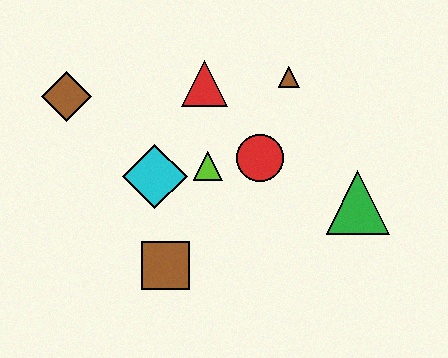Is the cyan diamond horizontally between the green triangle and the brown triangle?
No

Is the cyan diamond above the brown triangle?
No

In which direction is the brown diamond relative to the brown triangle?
The brown diamond is to the left of the brown triangle.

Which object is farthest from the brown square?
The brown triangle is farthest from the brown square.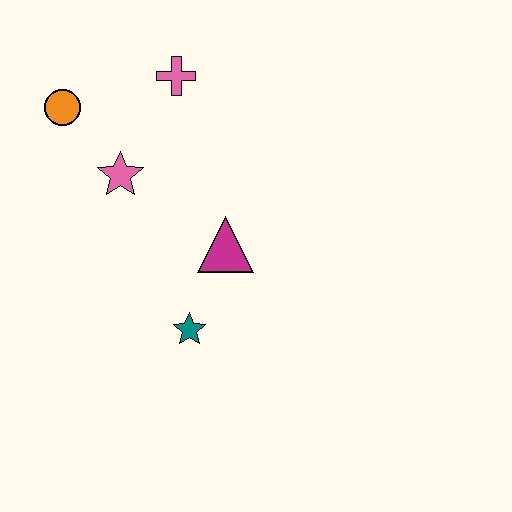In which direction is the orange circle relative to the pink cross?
The orange circle is to the left of the pink cross.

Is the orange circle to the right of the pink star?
No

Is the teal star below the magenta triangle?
Yes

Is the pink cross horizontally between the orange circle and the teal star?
Yes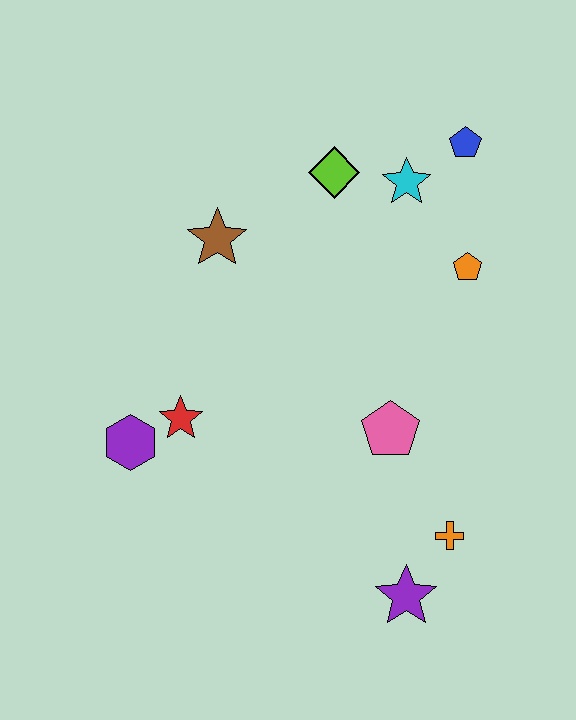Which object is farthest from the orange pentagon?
The purple hexagon is farthest from the orange pentagon.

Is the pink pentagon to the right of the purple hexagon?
Yes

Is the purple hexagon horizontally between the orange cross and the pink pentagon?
No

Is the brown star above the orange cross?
Yes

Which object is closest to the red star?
The purple hexagon is closest to the red star.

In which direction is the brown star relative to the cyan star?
The brown star is to the left of the cyan star.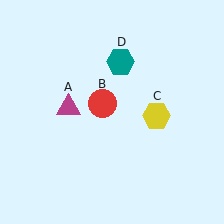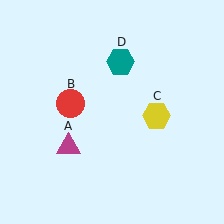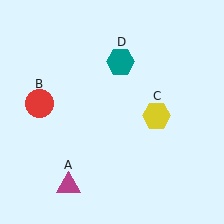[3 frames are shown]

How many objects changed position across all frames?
2 objects changed position: magenta triangle (object A), red circle (object B).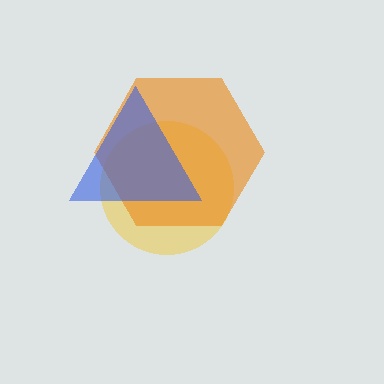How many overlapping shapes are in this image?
There are 3 overlapping shapes in the image.